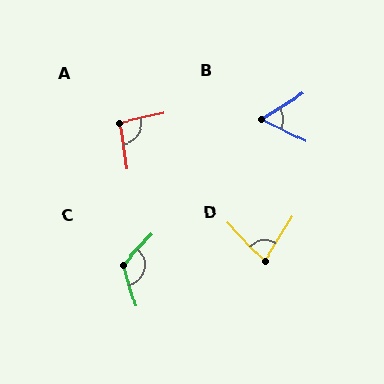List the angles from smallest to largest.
B (60°), D (74°), A (94°), C (120°).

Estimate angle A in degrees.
Approximately 94 degrees.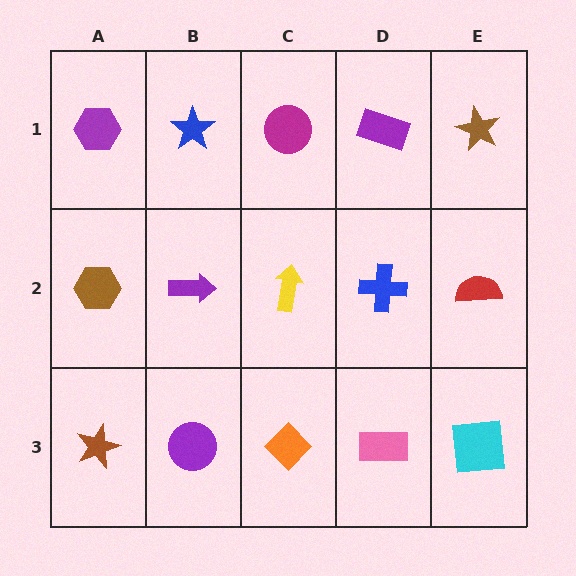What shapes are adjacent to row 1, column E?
A red semicircle (row 2, column E), a purple rectangle (row 1, column D).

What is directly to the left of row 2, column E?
A blue cross.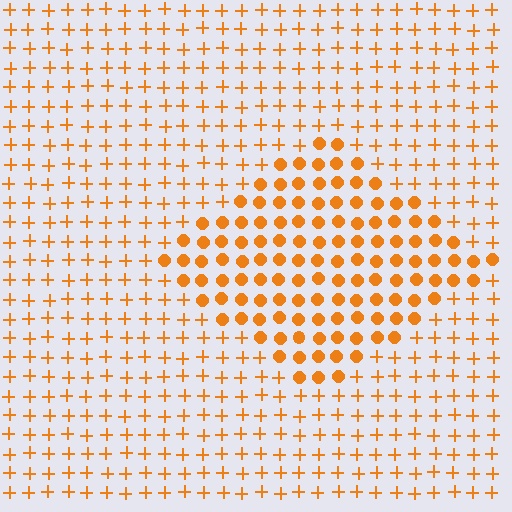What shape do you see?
I see a diamond.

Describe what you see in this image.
The image is filled with small orange elements arranged in a uniform grid. A diamond-shaped region contains circles, while the surrounding area contains plus signs. The boundary is defined purely by the change in element shape.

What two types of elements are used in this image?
The image uses circles inside the diamond region and plus signs outside it.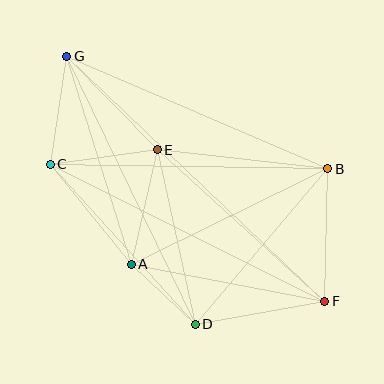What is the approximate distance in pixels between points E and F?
The distance between E and F is approximately 226 pixels.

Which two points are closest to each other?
Points A and D are closest to each other.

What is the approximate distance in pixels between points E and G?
The distance between E and G is approximately 130 pixels.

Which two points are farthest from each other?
Points F and G are farthest from each other.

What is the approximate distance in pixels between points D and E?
The distance between D and E is approximately 179 pixels.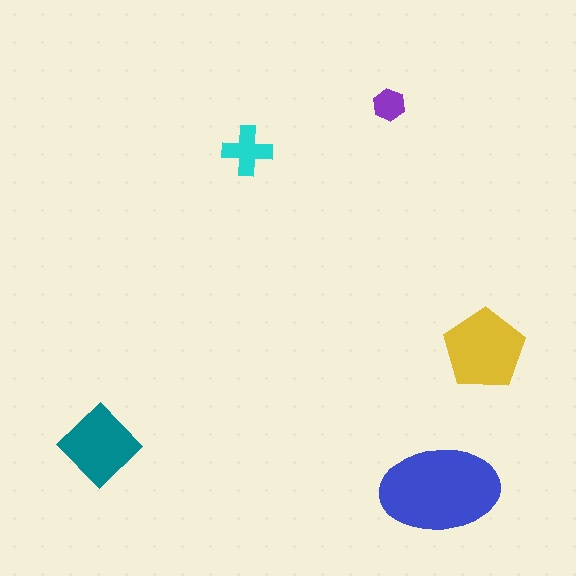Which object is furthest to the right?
The yellow pentagon is rightmost.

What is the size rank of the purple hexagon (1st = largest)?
5th.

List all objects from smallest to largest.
The purple hexagon, the cyan cross, the teal diamond, the yellow pentagon, the blue ellipse.